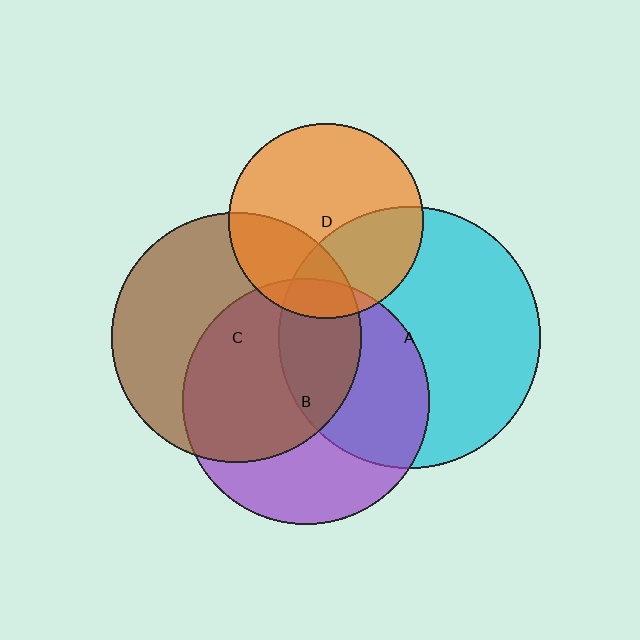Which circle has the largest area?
Circle A (cyan).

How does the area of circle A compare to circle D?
Approximately 1.8 times.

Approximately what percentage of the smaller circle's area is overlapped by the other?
Approximately 20%.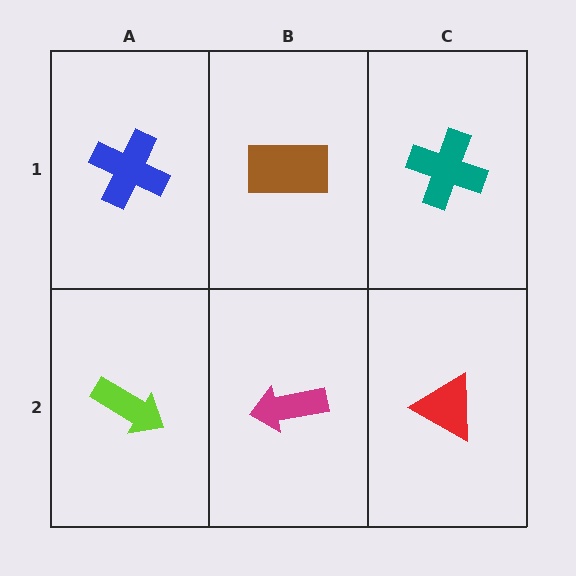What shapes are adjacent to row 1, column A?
A lime arrow (row 2, column A), a brown rectangle (row 1, column B).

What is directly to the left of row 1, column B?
A blue cross.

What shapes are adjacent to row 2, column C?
A teal cross (row 1, column C), a magenta arrow (row 2, column B).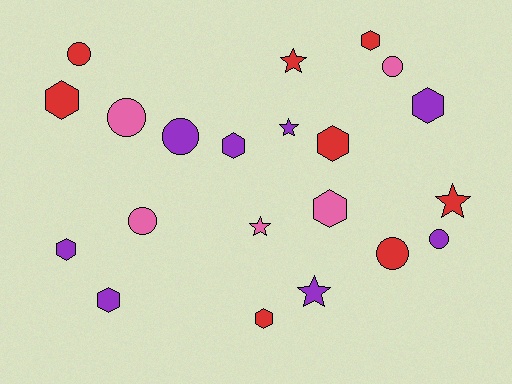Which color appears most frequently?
Purple, with 8 objects.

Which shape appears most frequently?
Hexagon, with 9 objects.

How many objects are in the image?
There are 21 objects.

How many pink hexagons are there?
There is 1 pink hexagon.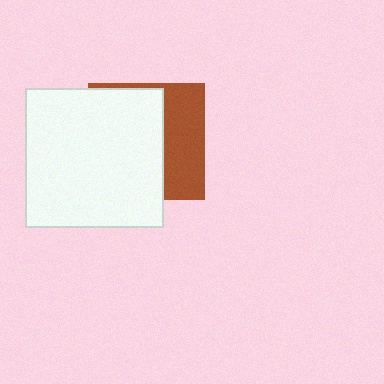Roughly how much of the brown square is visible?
A small part of it is visible (roughly 38%).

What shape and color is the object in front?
The object in front is a white square.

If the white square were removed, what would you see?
You would see the complete brown square.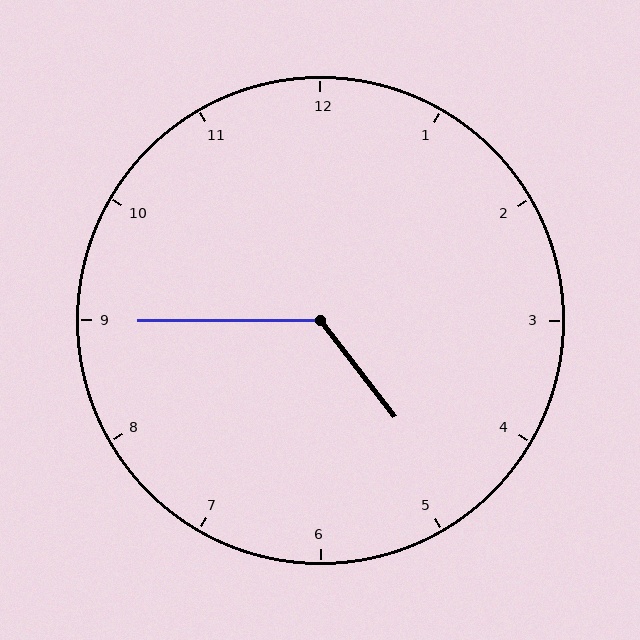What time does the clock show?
4:45.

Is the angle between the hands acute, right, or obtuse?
It is obtuse.